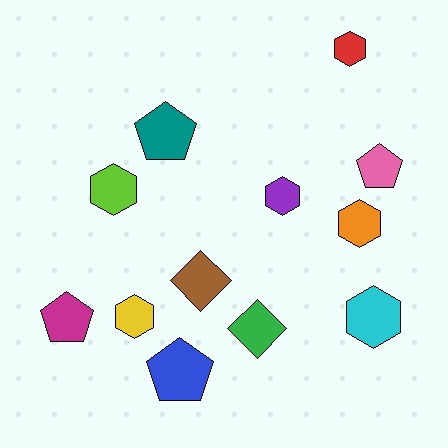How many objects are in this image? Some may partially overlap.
There are 12 objects.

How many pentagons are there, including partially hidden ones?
There are 4 pentagons.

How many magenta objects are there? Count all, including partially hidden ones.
There is 1 magenta object.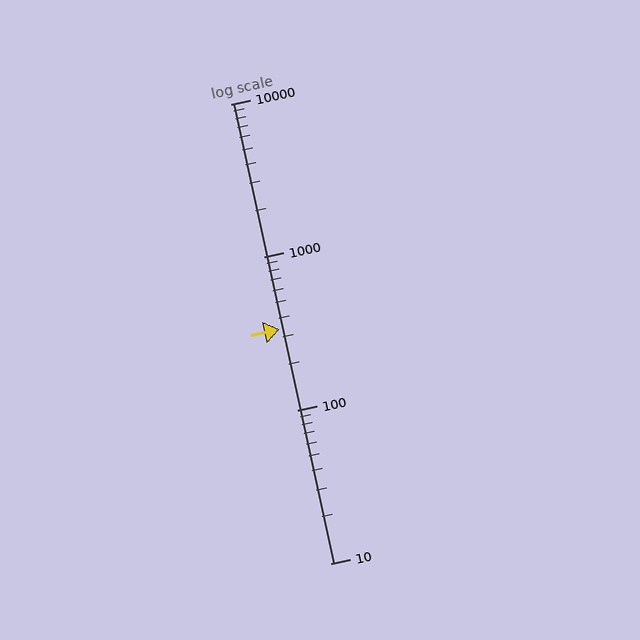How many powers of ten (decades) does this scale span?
The scale spans 3 decades, from 10 to 10000.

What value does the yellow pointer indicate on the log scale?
The pointer indicates approximately 340.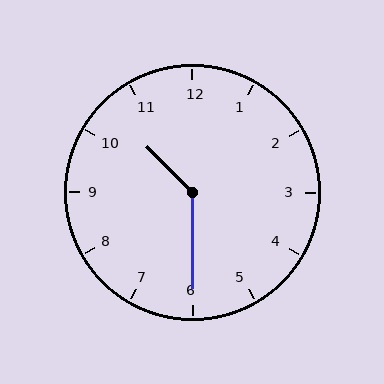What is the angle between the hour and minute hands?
Approximately 135 degrees.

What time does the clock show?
10:30.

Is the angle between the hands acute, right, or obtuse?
It is obtuse.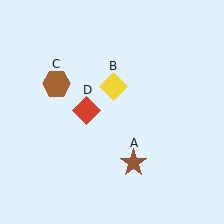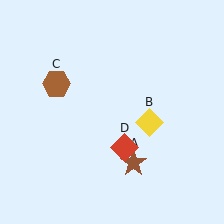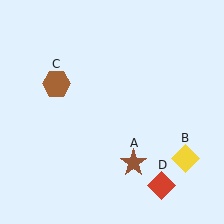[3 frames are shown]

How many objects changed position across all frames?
2 objects changed position: yellow diamond (object B), red diamond (object D).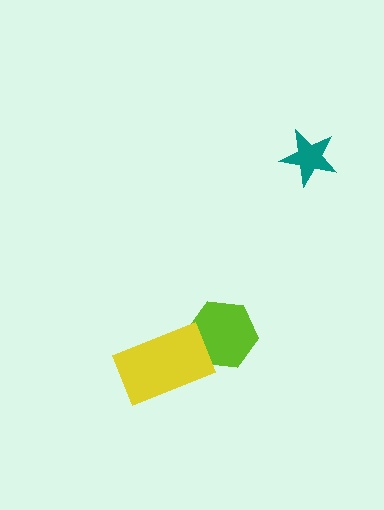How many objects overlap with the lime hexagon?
1 object overlaps with the lime hexagon.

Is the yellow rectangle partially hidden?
No, no other shape covers it.